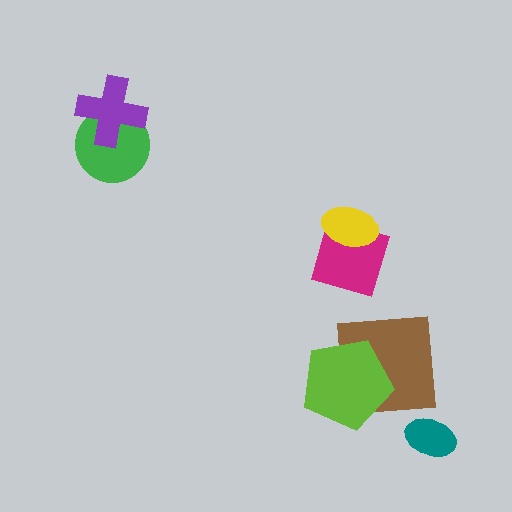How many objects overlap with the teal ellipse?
0 objects overlap with the teal ellipse.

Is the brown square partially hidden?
Yes, it is partially covered by another shape.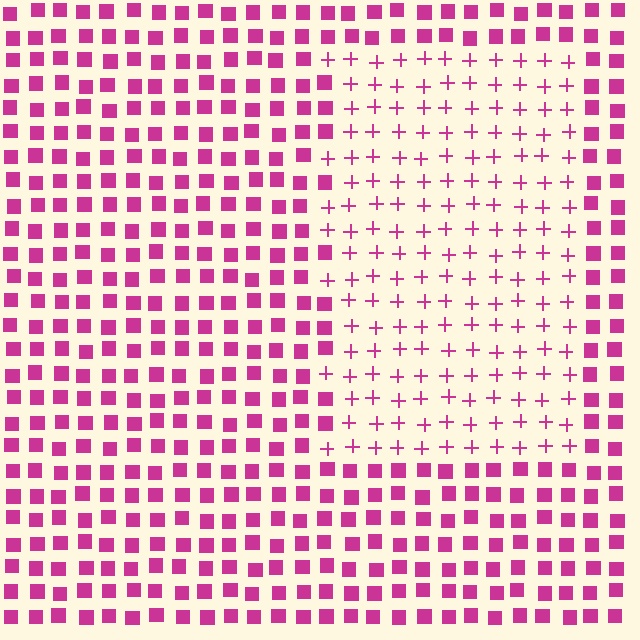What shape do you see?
I see a rectangle.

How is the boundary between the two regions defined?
The boundary is defined by a change in element shape: plus signs inside vs. squares outside. All elements share the same color and spacing.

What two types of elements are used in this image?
The image uses plus signs inside the rectangle region and squares outside it.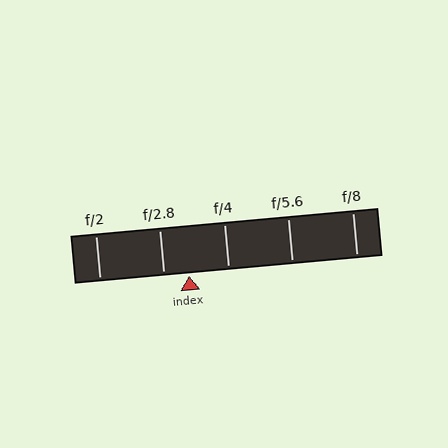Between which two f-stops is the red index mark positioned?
The index mark is between f/2.8 and f/4.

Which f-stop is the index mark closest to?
The index mark is closest to f/2.8.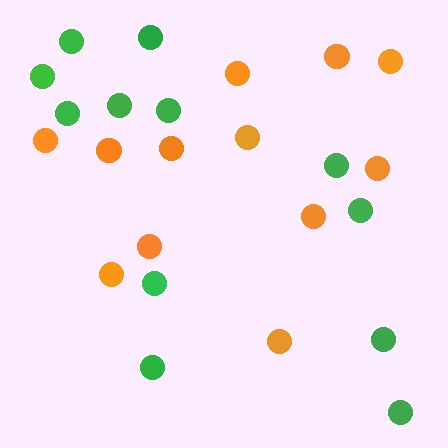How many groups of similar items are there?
There are 2 groups: one group of green circles (12) and one group of orange circles (12).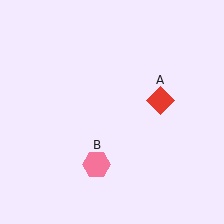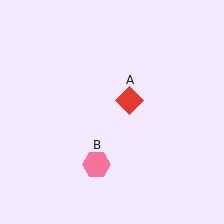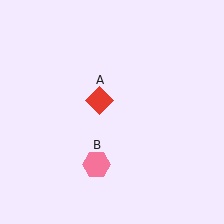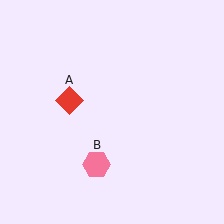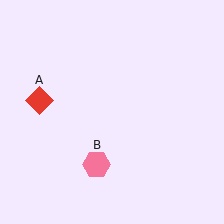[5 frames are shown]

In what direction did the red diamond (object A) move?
The red diamond (object A) moved left.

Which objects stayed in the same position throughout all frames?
Pink hexagon (object B) remained stationary.